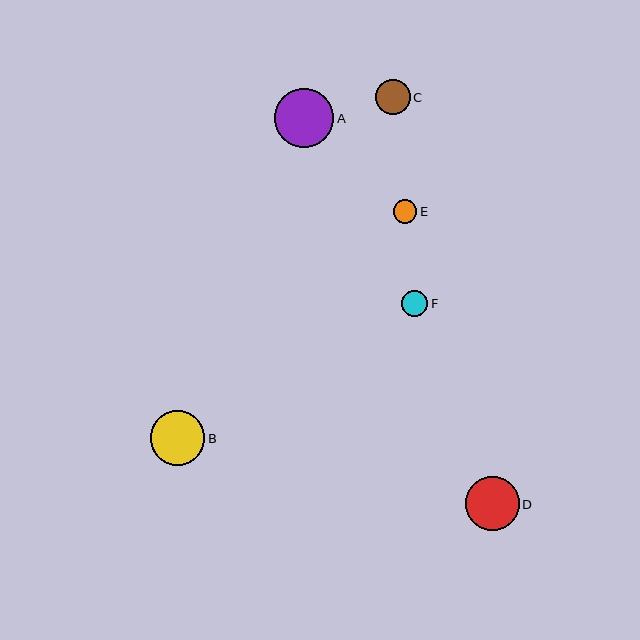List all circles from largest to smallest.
From largest to smallest: A, D, B, C, F, E.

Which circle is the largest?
Circle A is the largest with a size of approximately 60 pixels.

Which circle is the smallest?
Circle E is the smallest with a size of approximately 24 pixels.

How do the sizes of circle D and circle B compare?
Circle D and circle B are approximately the same size.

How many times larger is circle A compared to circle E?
Circle A is approximately 2.5 times the size of circle E.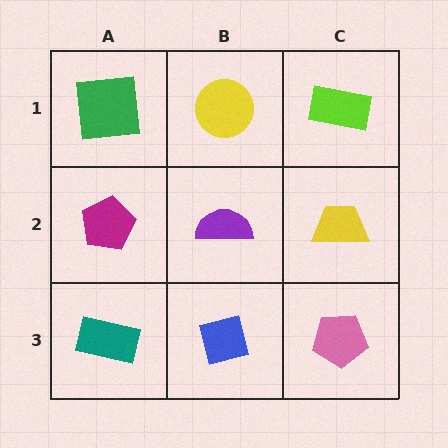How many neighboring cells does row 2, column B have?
4.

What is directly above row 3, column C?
A yellow trapezoid.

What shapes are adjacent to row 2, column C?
A lime rectangle (row 1, column C), a pink pentagon (row 3, column C), a purple semicircle (row 2, column B).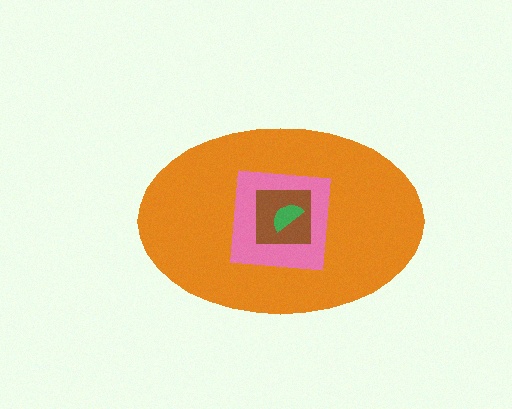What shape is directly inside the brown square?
The green semicircle.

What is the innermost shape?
The green semicircle.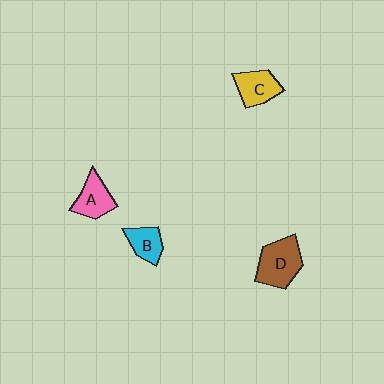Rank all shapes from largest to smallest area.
From largest to smallest: D (brown), C (yellow), A (pink), B (cyan).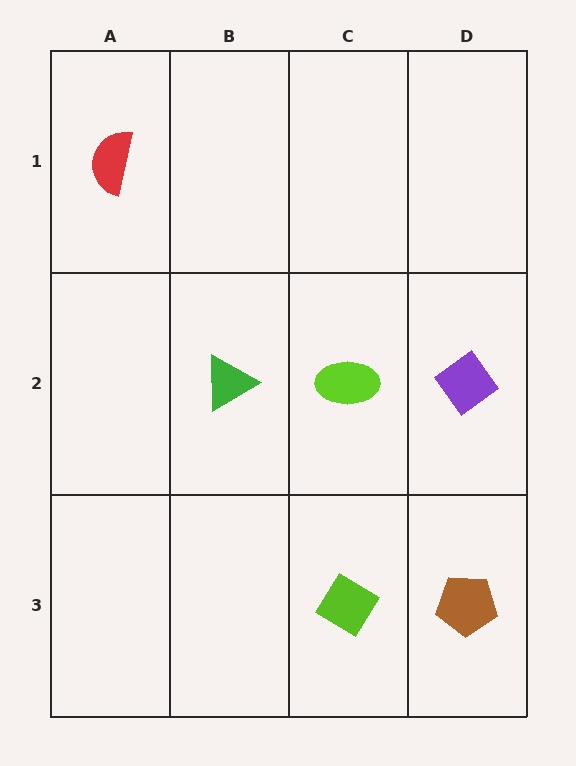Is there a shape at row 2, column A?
No, that cell is empty.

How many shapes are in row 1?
1 shape.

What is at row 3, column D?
A brown pentagon.